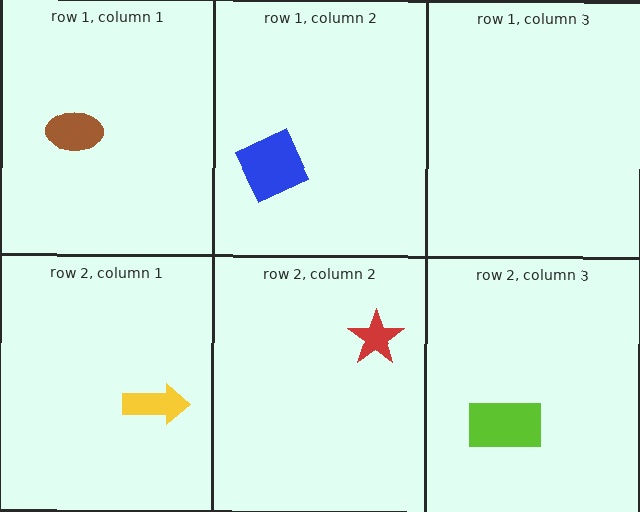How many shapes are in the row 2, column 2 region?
1.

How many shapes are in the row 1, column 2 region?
1.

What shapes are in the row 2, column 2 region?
The red star.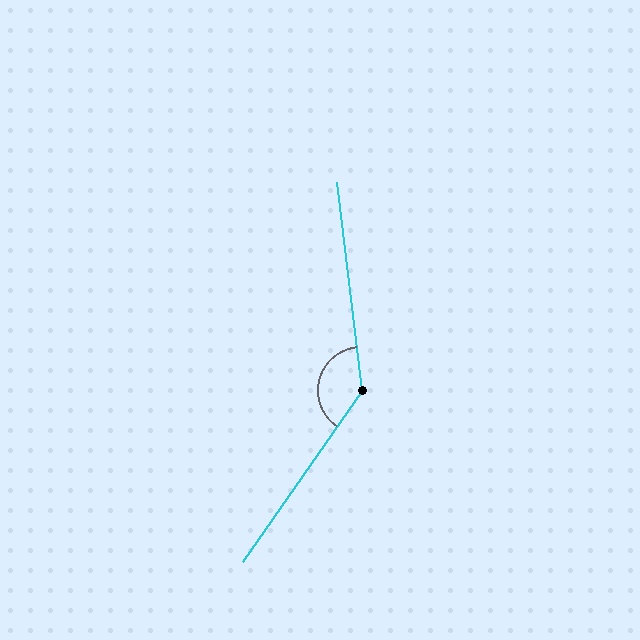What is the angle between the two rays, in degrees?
Approximately 139 degrees.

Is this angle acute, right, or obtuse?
It is obtuse.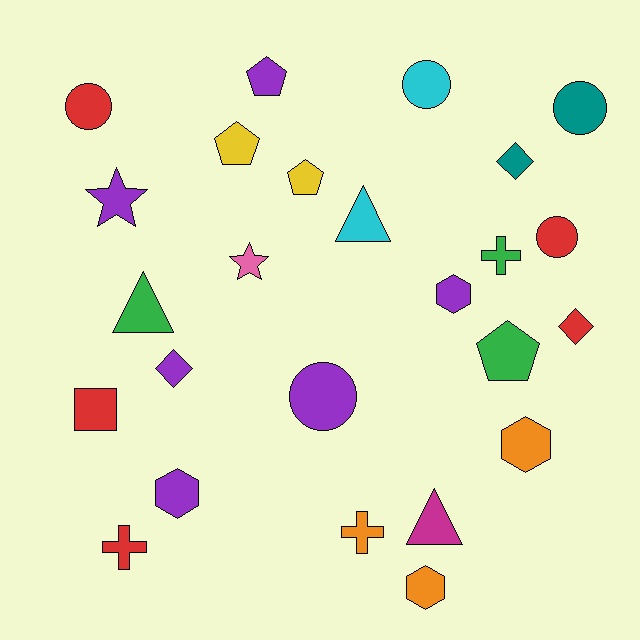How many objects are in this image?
There are 25 objects.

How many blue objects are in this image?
There are no blue objects.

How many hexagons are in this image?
There are 4 hexagons.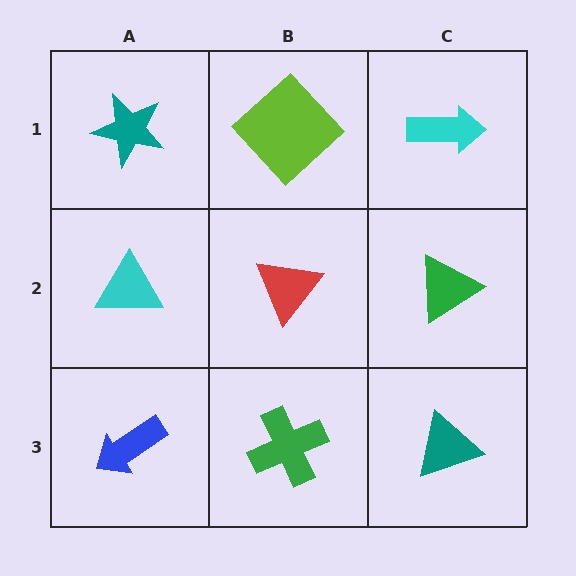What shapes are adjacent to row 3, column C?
A green triangle (row 2, column C), a green cross (row 3, column B).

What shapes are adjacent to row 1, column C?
A green triangle (row 2, column C), a lime diamond (row 1, column B).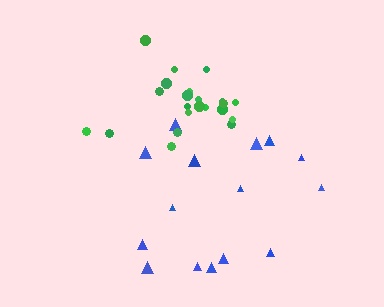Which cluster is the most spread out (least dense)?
Blue.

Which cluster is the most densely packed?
Green.